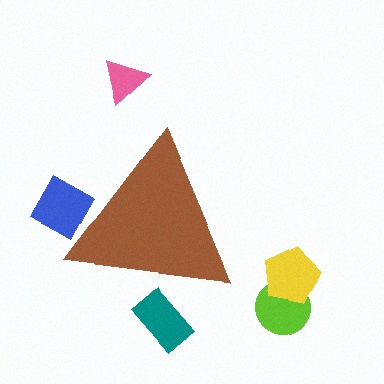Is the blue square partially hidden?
Yes, the blue square is partially hidden behind the brown triangle.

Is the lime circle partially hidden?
No, the lime circle is fully visible.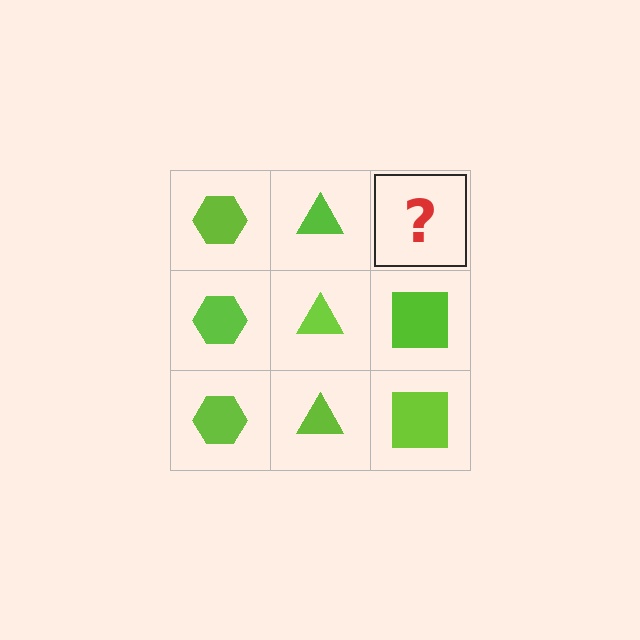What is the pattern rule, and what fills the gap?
The rule is that each column has a consistent shape. The gap should be filled with a lime square.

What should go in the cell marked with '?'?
The missing cell should contain a lime square.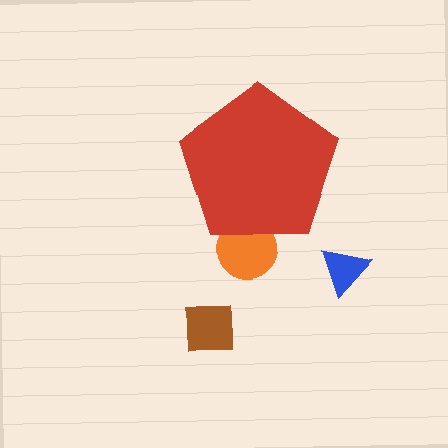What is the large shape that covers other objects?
A red pentagon.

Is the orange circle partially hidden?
Yes, the orange circle is partially hidden behind the red pentagon.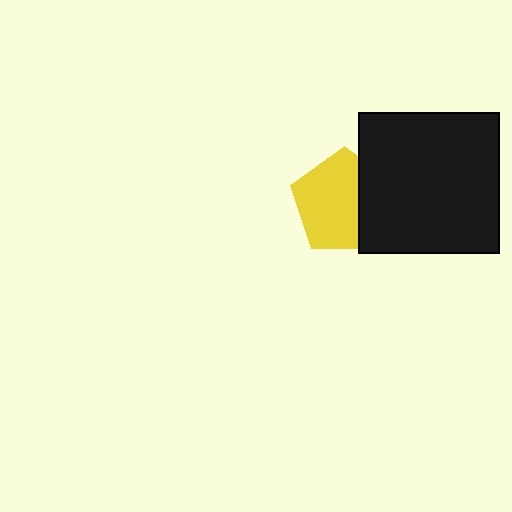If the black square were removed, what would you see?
You would see the complete yellow pentagon.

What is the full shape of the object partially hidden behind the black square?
The partially hidden object is a yellow pentagon.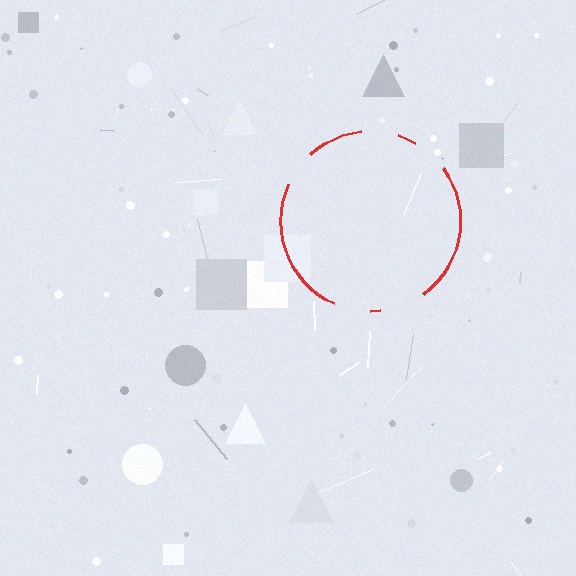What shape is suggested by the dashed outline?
The dashed outline suggests a circle.